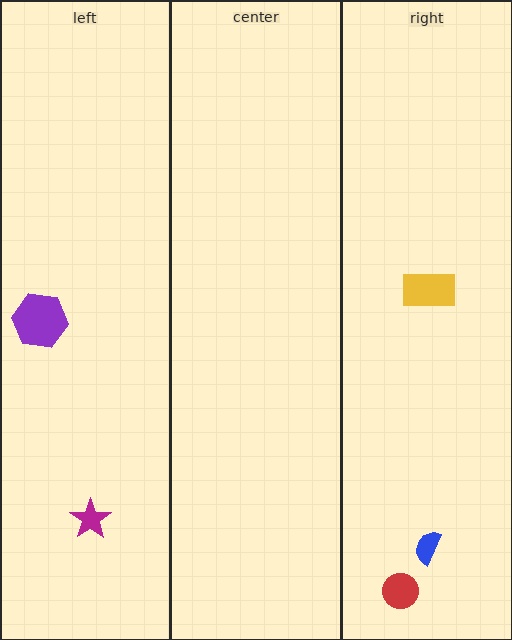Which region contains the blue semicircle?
The right region.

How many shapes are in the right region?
3.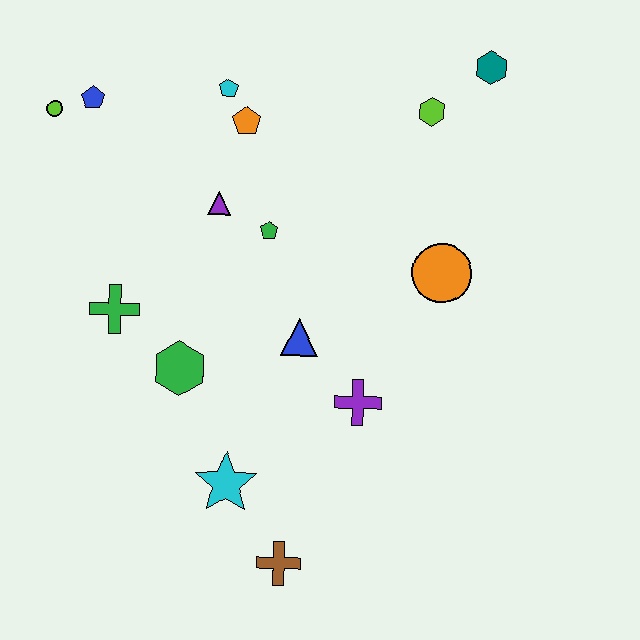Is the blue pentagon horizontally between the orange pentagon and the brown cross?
No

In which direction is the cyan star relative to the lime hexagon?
The cyan star is below the lime hexagon.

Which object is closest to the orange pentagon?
The cyan pentagon is closest to the orange pentagon.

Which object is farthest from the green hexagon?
The teal hexagon is farthest from the green hexagon.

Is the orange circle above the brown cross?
Yes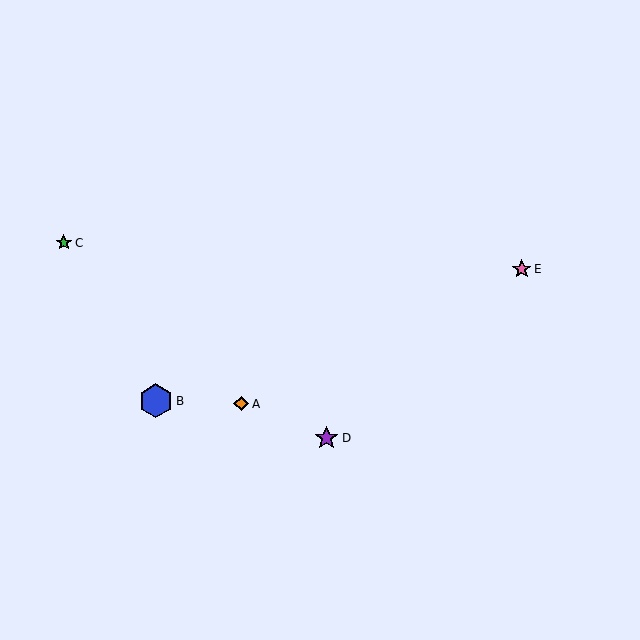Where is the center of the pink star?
The center of the pink star is at (522, 269).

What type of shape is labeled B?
Shape B is a blue hexagon.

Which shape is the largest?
The blue hexagon (labeled B) is the largest.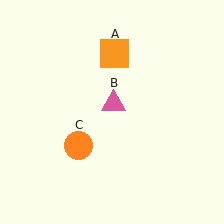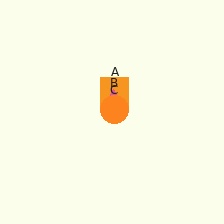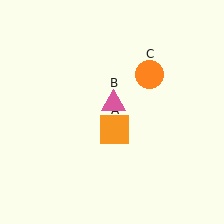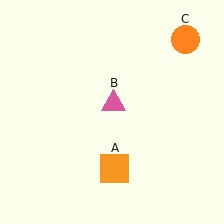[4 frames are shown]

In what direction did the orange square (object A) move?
The orange square (object A) moved down.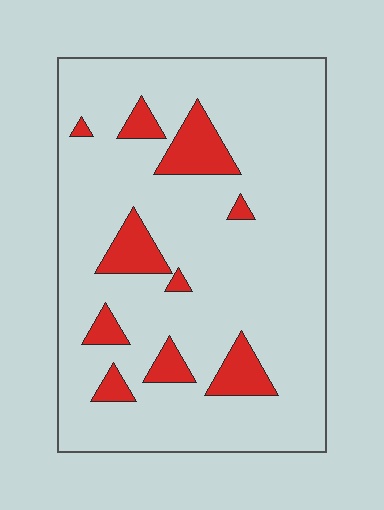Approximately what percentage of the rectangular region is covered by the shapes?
Approximately 15%.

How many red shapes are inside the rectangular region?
10.